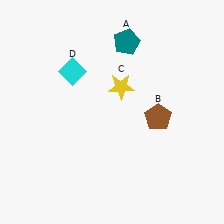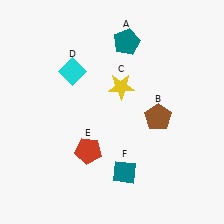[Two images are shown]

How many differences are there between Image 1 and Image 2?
There are 2 differences between the two images.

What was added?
A red pentagon (E), a teal diamond (F) were added in Image 2.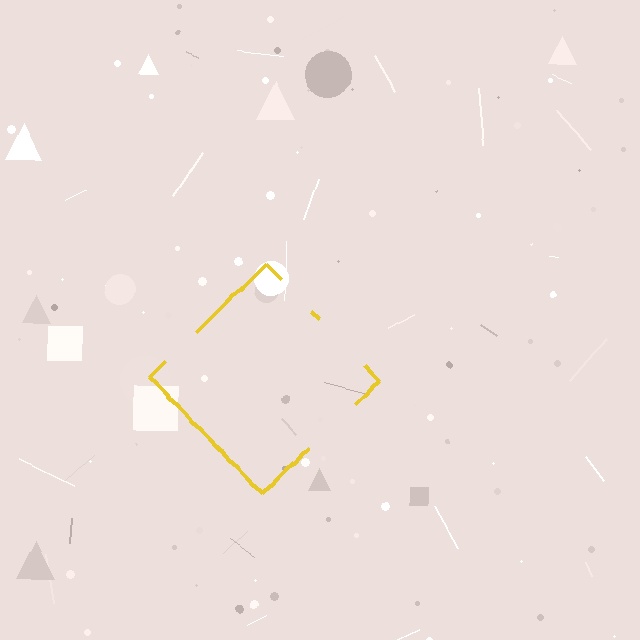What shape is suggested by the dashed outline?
The dashed outline suggests a diamond.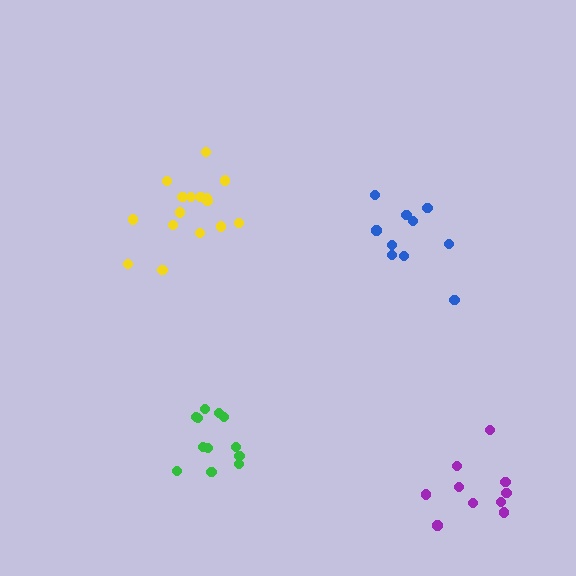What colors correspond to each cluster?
The clusters are colored: green, purple, blue, yellow.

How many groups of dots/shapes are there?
There are 4 groups.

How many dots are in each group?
Group 1: 12 dots, Group 2: 10 dots, Group 3: 10 dots, Group 4: 16 dots (48 total).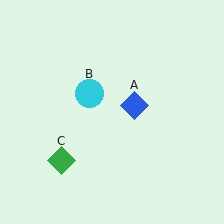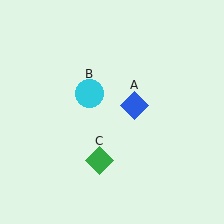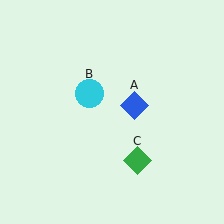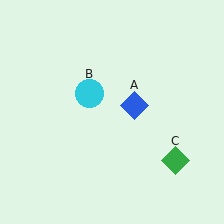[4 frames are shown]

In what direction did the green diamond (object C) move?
The green diamond (object C) moved right.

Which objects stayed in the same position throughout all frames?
Blue diamond (object A) and cyan circle (object B) remained stationary.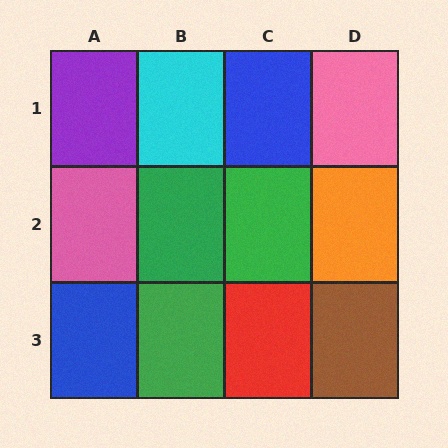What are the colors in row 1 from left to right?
Purple, cyan, blue, pink.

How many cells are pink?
2 cells are pink.